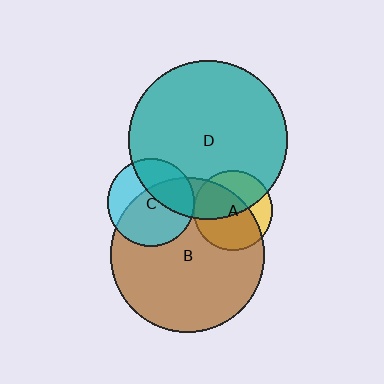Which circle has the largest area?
Circle D (teal).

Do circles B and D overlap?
Yes.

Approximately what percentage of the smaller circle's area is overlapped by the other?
Approximately 15%.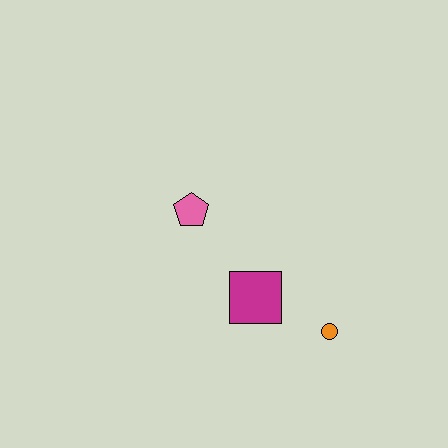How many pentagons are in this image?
There is 1 pentagon.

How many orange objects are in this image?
There is 1 orange object.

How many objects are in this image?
There are 3 objects.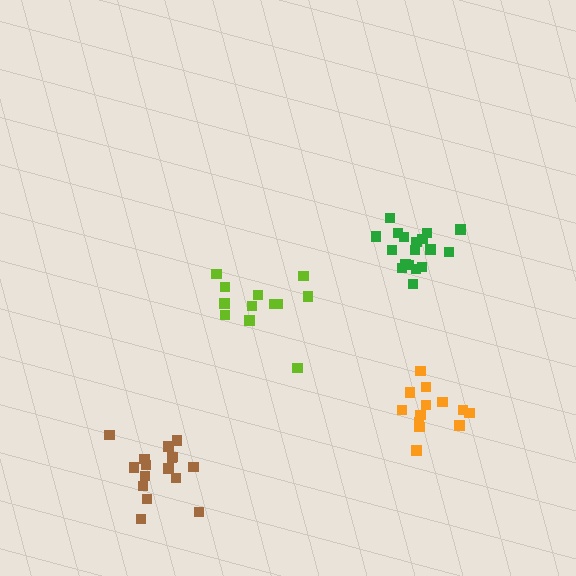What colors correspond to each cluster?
The clusters are colored: green, orange, brown, lime.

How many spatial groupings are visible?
There are 4 spatial groupings.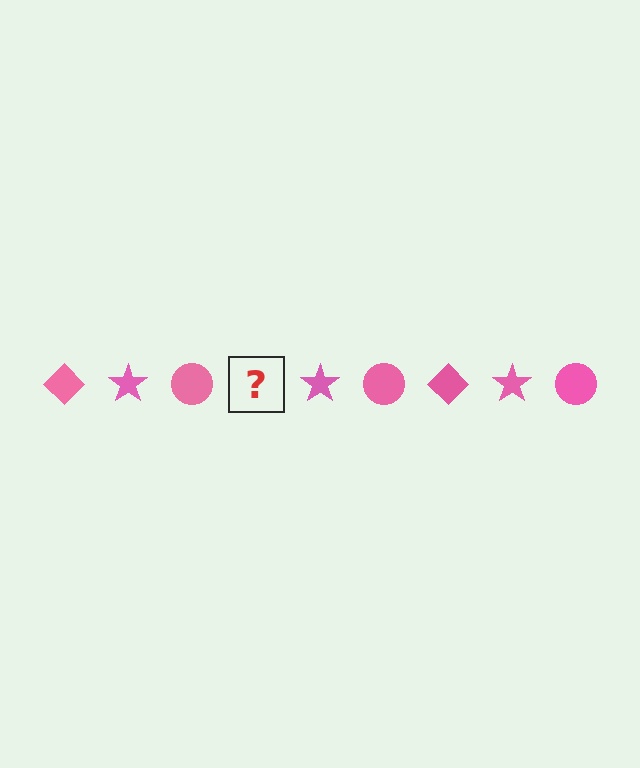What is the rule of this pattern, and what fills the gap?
The rule is that the pattern cycles through diamond, star, circle shapes in pink. The gap should be filled with a pink diamond.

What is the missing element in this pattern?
The missing element is a pink diamond.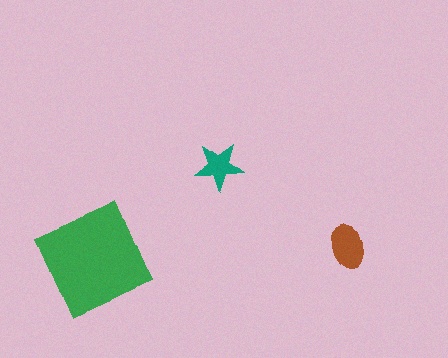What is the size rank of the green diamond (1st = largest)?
1st.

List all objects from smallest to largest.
The teal star, the brown ellipse, the green diamond.